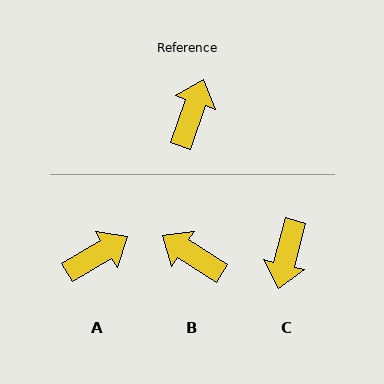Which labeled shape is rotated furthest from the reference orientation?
C, about 176 degrees away.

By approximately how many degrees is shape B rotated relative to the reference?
Approximately 76 degrees counter-clockwise.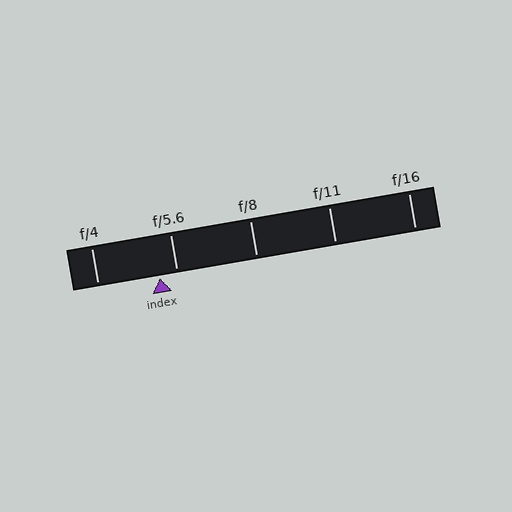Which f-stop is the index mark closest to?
The index mark is closest to f/5.6.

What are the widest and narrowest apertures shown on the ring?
The widest aperture shown is f/4 and the narrowest is f/16.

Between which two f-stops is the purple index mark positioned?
The index mark is between f/4 and f/5.6.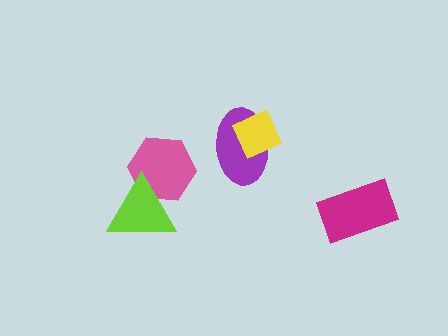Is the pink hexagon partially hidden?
Yes, it is partially covered by another shape.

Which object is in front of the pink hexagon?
The lime triangle is in front of the pink hexagon.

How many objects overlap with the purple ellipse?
1 object overlaps with the purple ellipse.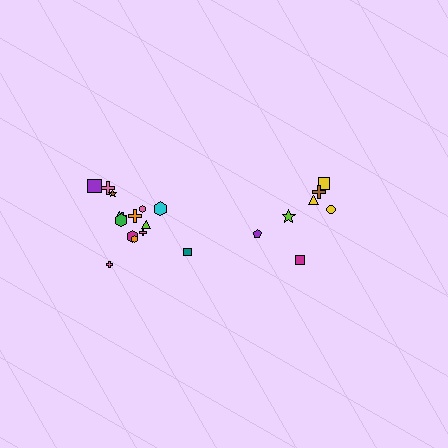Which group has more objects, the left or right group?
The left group.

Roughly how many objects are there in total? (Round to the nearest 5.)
Roughly 20 objects in total.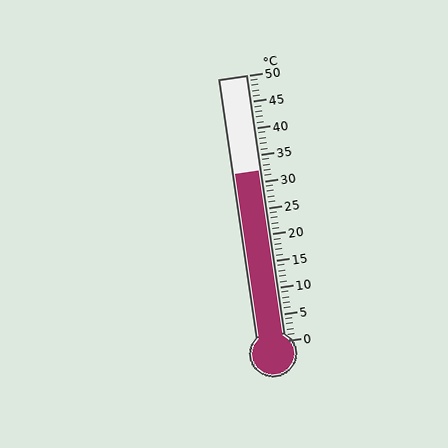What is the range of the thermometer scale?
The thermometer scale ranges from 0°C to 50°C.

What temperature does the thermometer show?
The thermometer shows approximately 32°C.